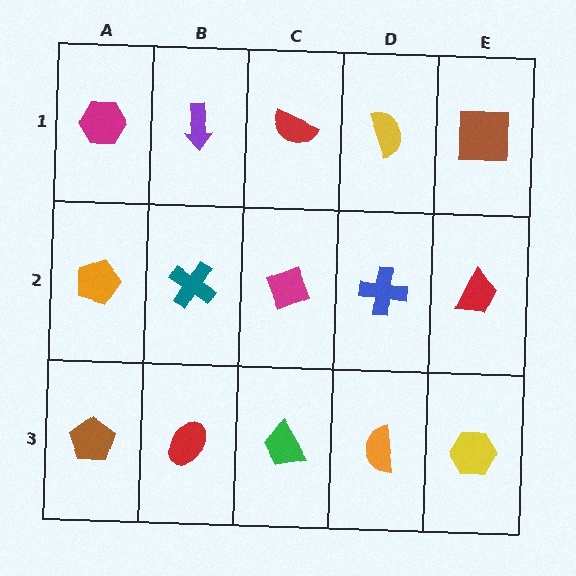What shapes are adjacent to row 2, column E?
A brown square (row 1, column E), a yellow hexagon (row 3, column E), a blue cross (row 2, column D).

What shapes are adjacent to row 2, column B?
A purple arrow (row 1, column B), a red ellipse (row 3, column B), an orange pentagon (row 2, column A), a magenta diamond (row 2, column C).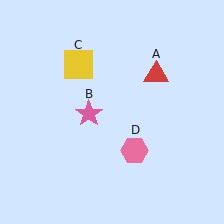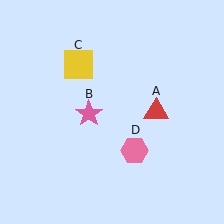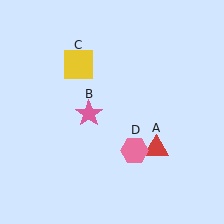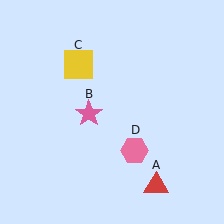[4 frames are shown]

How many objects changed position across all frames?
1 object changed position: red triangle (object A).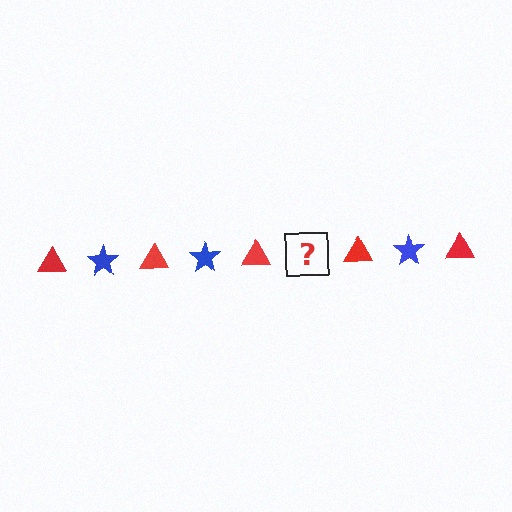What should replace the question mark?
The question mark should be replaced with a blue star.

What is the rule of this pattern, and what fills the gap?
The rule is that the pattern alternates between red triangle and blue star. The gap should be filled with a blue star.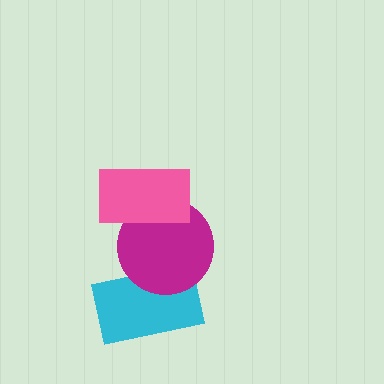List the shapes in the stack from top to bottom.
From top to bottom: the pink rectangle, the magenta circle, the cyan rectangle.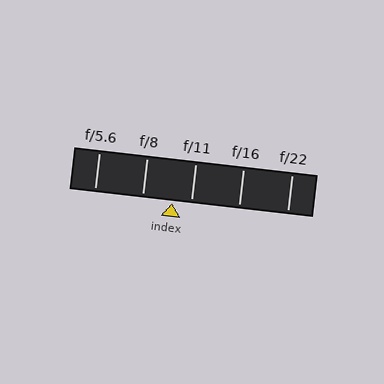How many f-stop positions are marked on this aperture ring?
There are 5 f-stop positions marked.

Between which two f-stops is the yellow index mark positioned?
The index mark is between f/8 and f/11.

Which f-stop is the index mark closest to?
The index mark is closest to f/11.